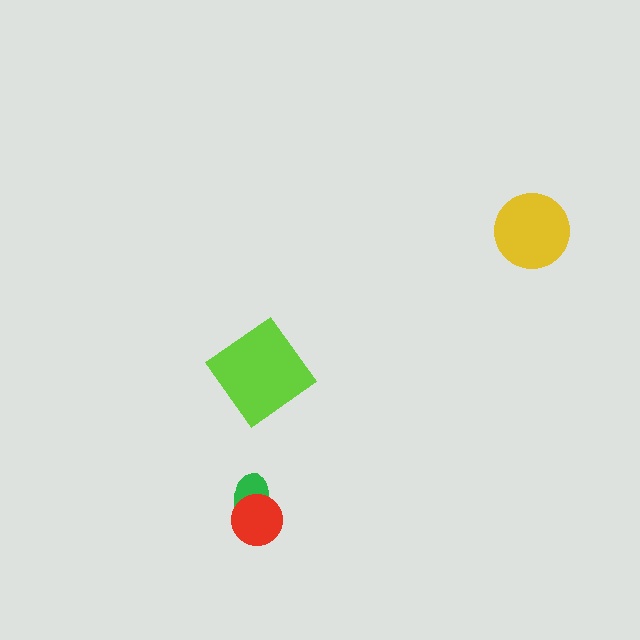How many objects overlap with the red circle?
1 object overlaps with the red circle.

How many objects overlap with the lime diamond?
0 objects overlap with the lime diamond.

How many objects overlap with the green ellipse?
1 object overlaps with the green ellipse.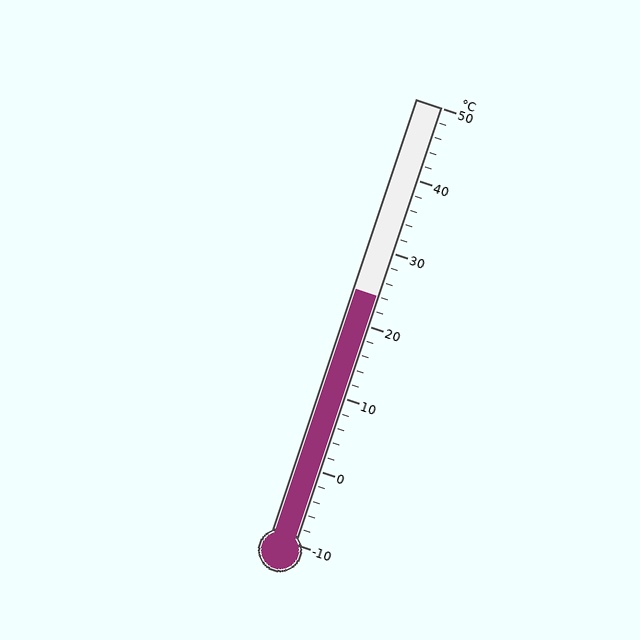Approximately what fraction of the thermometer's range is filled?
The thermometer is filled to approximately 55% of its range.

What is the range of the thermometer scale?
The thermometer scale ranges from -10°C to 50°C.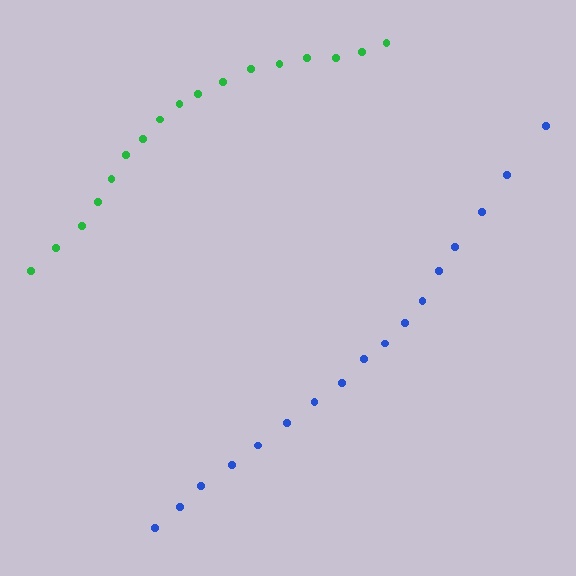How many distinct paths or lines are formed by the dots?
There are 2 distinct paths.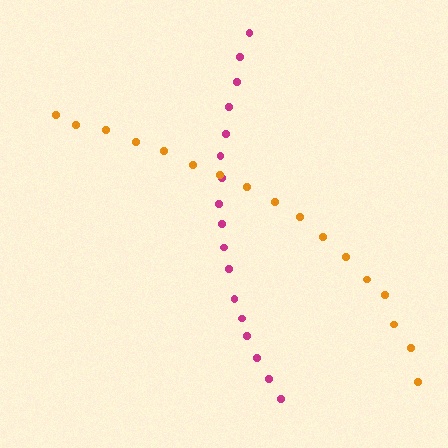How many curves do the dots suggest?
There are 2 distinct paths.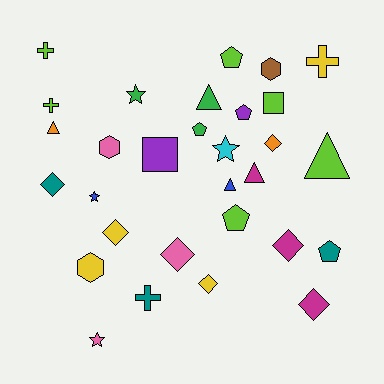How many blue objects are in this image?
There are 2 blue objects.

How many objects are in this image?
There are 30 objects.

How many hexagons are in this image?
There are 3 hexagons.